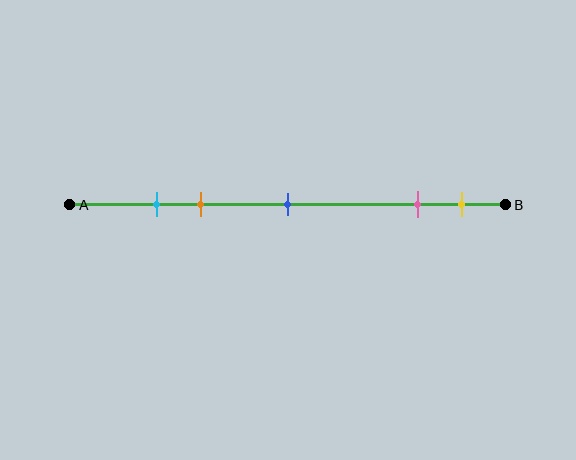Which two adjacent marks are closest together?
The cyan and orange marks are the closest adjacent pair.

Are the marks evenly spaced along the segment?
No, the marks are not evenly spaced.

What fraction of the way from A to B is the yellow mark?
The yellow mark is approximately 90% (0.9) of the way from A to B.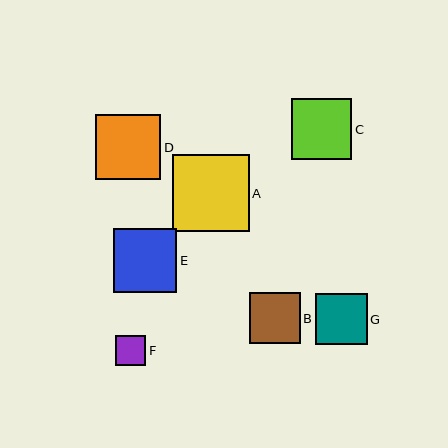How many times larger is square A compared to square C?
Square A is approximately 1.3 times the size of square C.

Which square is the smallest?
Square F is the smallest with a size of approximately 30 pixels.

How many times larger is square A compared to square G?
Square A is approximately 1.5 times the size of square G.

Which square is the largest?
Square A is the largest with a size of approximately 77 pixels.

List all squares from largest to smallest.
From largest to smallest: A, D, E, C, G, B, F.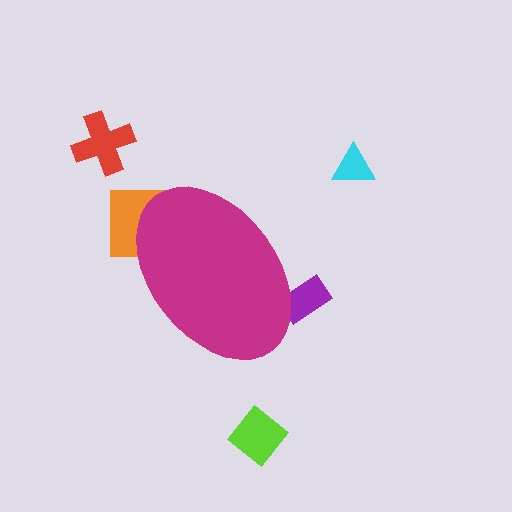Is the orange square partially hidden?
Yes, the orange square is partially hidden behind the magenta ellipse.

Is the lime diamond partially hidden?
No, the lime diamond is fully visible.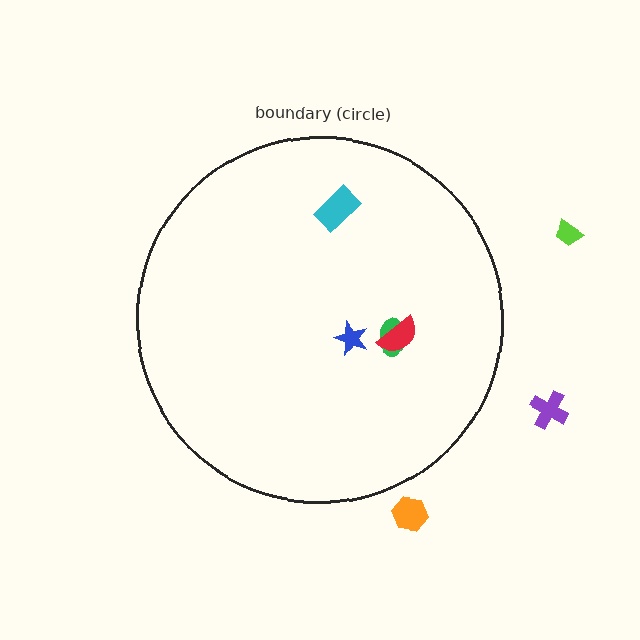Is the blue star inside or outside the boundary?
Inside.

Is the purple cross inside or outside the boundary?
Outside.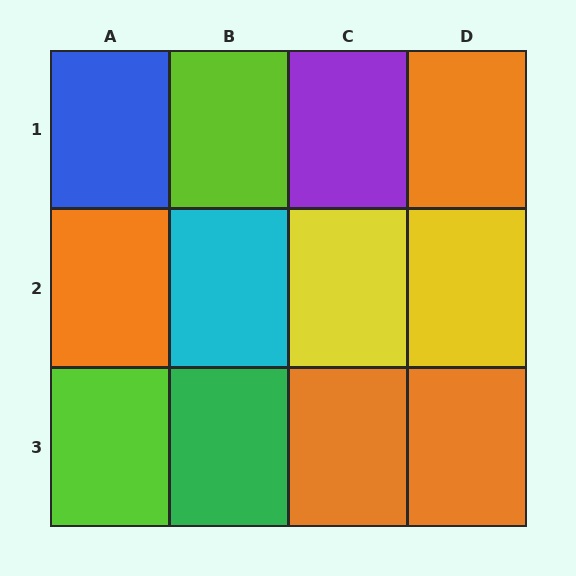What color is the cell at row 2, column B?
Cyan.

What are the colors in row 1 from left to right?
Blue, lime, purple, orange.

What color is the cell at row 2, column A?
Orange.